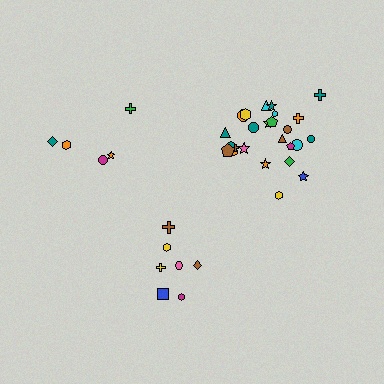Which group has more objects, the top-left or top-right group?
The top-right group.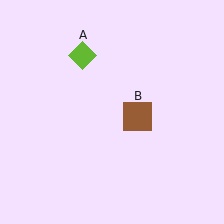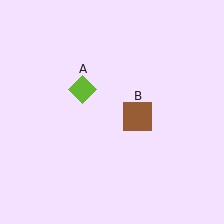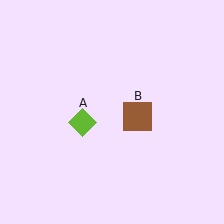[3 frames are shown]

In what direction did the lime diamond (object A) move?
The lime diamond (object A) moved down.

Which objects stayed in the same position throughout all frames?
Brown square (object B) remained stationary.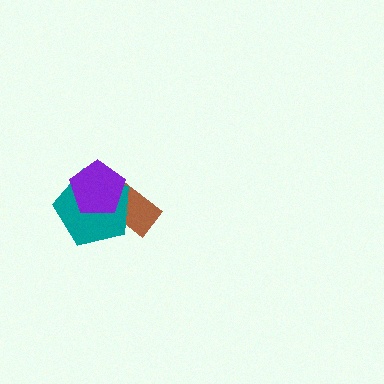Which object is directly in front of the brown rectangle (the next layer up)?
The teal pentagon is directly in front of the brown rectangle.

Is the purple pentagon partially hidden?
No, no other shape covers it.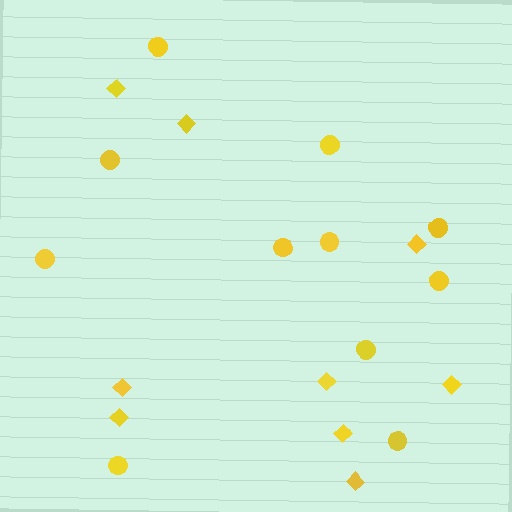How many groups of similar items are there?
There are 2 groups: one group of diamonds (9) and one group of circles (11).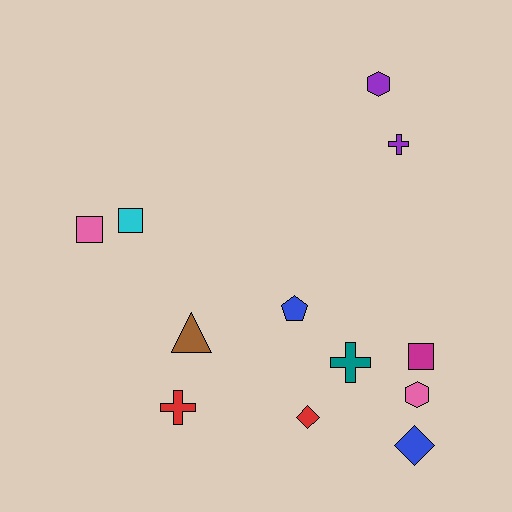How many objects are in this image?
There are 12 objects.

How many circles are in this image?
There are no circles.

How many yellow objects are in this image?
There are no yellow objects.